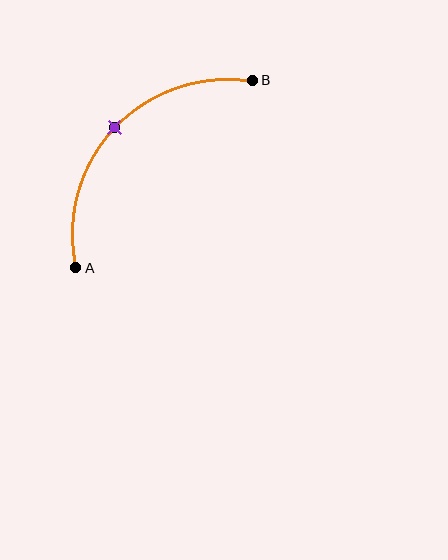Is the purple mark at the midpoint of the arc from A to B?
Yes. The purple mark lies on the arc at equal arc-length from both A and B — it is the arc midpoint.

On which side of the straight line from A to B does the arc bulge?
The arc bulges above and to the left of the straight line connecting A and B.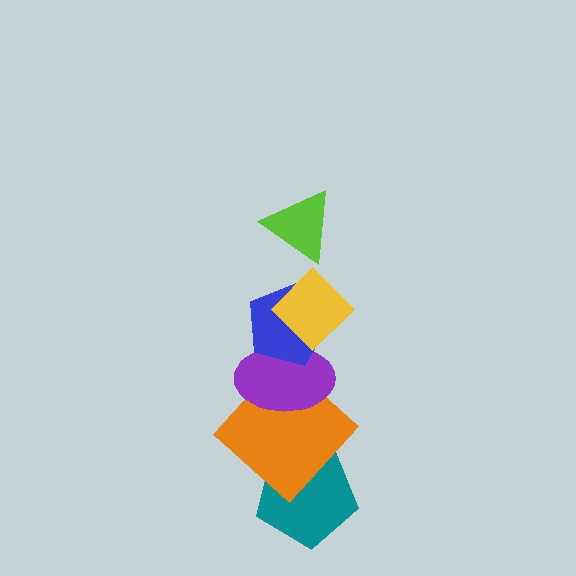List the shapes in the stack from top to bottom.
From top to bottom: the lime triangle, the yellow diamond, the blue pentagon, the purple ellipse, the orange diamond, the teal pentagon.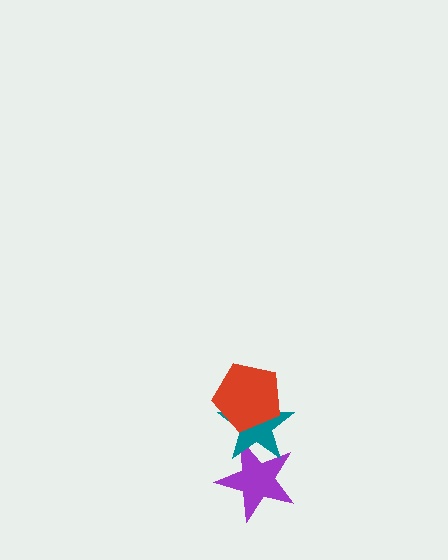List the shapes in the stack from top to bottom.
From top to bottom: the red pentagon, the teal star, the purple star.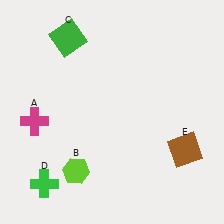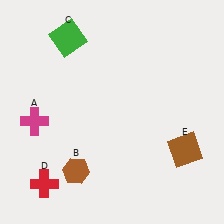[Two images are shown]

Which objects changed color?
B changed from lime to brown. D changed from green to red.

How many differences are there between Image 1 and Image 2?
There are 2 differences between the two images.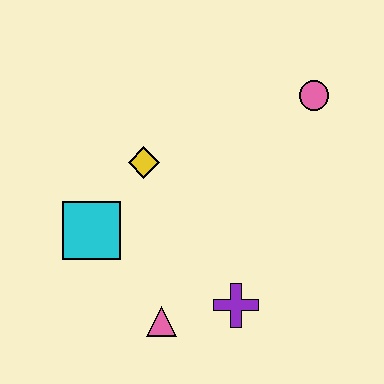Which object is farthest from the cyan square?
The pink circle is farthest from the cyan square.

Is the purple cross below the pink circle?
Yes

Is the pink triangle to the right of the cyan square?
Yes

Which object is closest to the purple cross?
The pink triangle is closest to the purple cross.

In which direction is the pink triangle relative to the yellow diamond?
The pink triangle is below the yellow diamond.